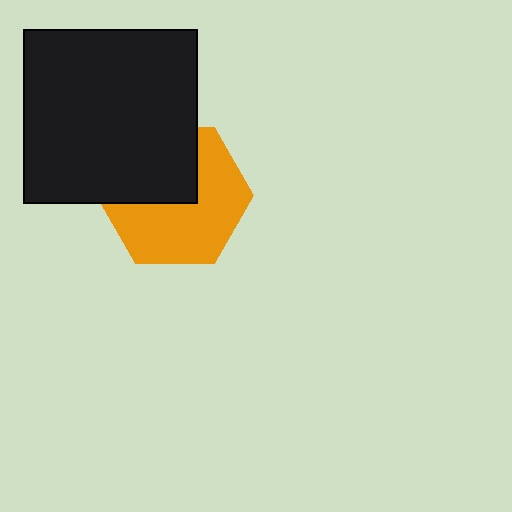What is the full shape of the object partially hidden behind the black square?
The partially hidden object is an orange hexagon.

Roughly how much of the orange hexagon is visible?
About half of it is visible (roughly 61%).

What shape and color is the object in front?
The object in front is a black square.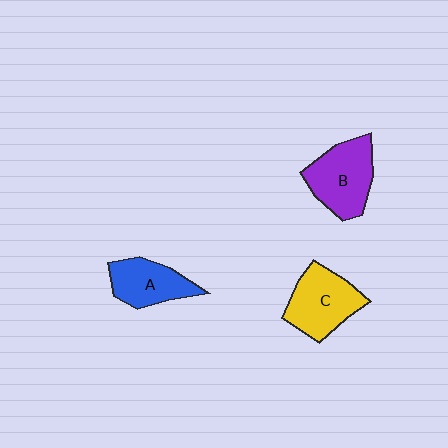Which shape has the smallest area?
Shape A (blue).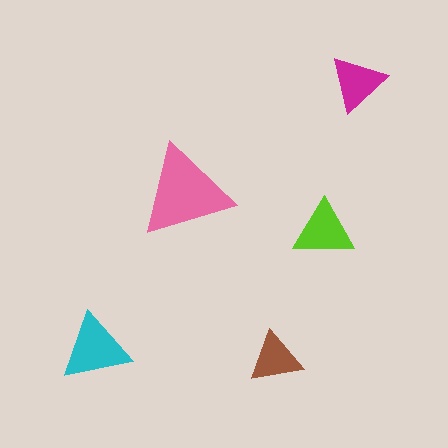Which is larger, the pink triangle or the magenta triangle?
The pink one.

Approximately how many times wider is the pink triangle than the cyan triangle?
About 1.5 times wider.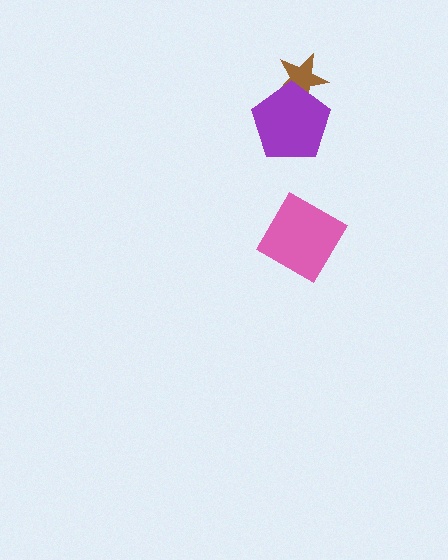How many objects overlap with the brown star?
1 object overlaps with the brown star.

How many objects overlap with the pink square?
0 objects overlap with the pink square.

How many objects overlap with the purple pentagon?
1 object overlaps with the purple pentagon.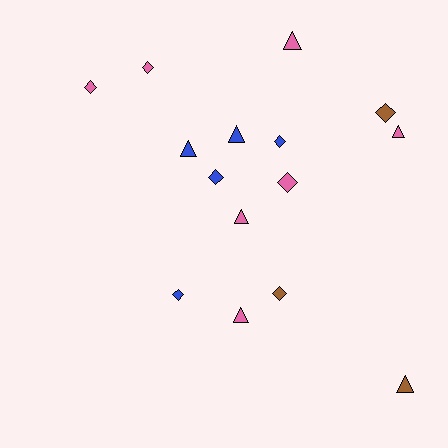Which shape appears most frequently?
Diamond, with 8 objects.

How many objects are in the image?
There are 15 objects.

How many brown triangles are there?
There is 1 brown triangle.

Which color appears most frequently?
Pink, with 7 objects.